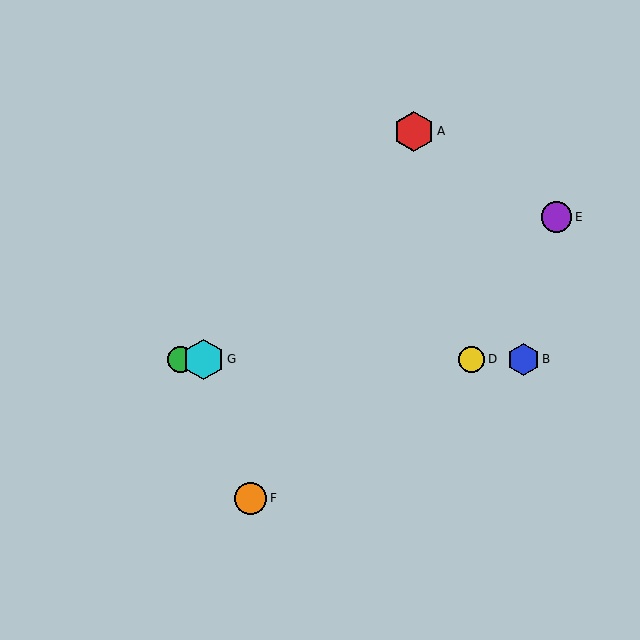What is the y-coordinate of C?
Object C is at y≈359.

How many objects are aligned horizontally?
4 objects (B, C, D, G) are aligned horizontally.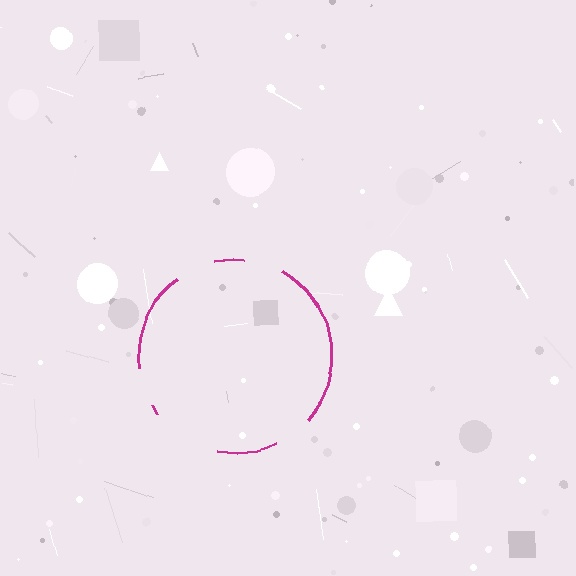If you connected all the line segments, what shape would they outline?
They would outline a circle.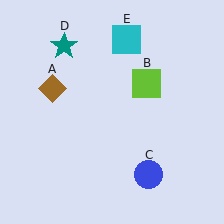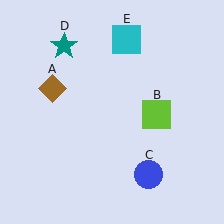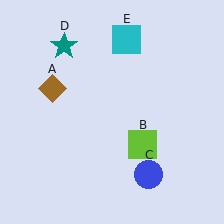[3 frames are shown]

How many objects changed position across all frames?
1 object changed position: lime square (object B).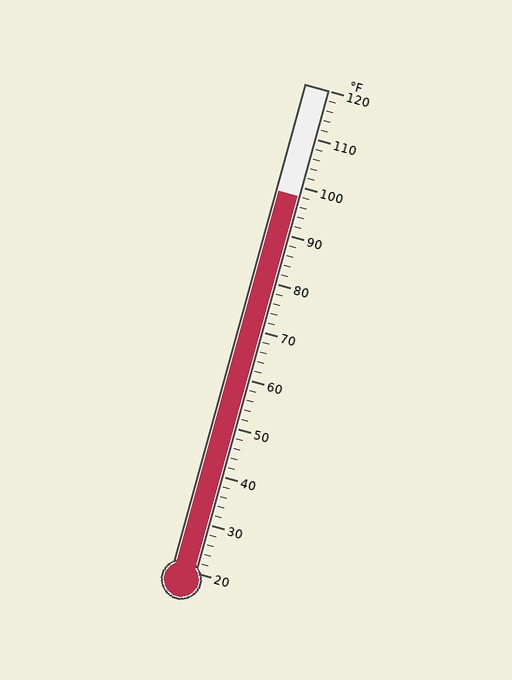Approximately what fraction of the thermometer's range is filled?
The thermometer is filled to approximately 80% of its range.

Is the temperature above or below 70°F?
The temperature is above 70°F.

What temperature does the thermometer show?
The thermometer shows approximately 98°F.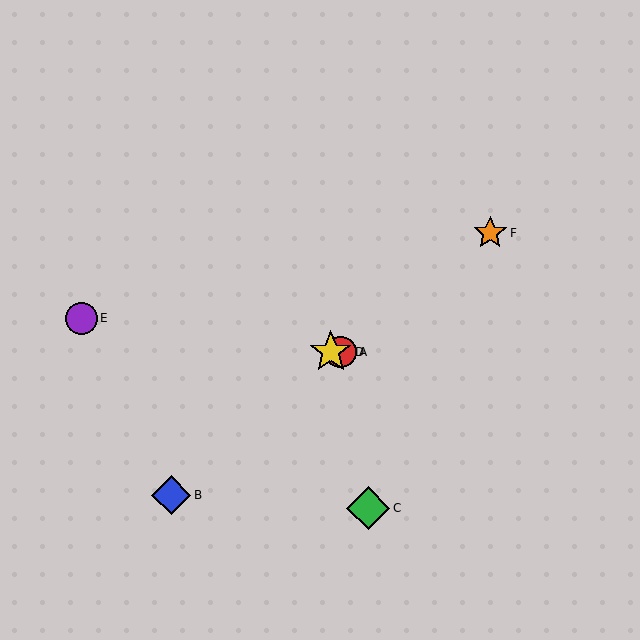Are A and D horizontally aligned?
Yes, both are at y≈352.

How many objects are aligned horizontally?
2 objects (A, D) are aligned horizontally.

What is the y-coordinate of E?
Object E is at y≈318.